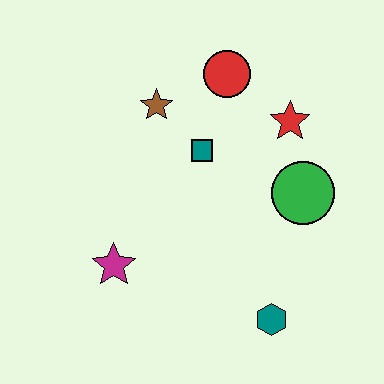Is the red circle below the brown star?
No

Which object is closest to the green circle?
The red star is closest to the green circle.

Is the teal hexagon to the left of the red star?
Yes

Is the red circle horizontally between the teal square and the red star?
Yes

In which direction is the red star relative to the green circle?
The red star is above the green circle.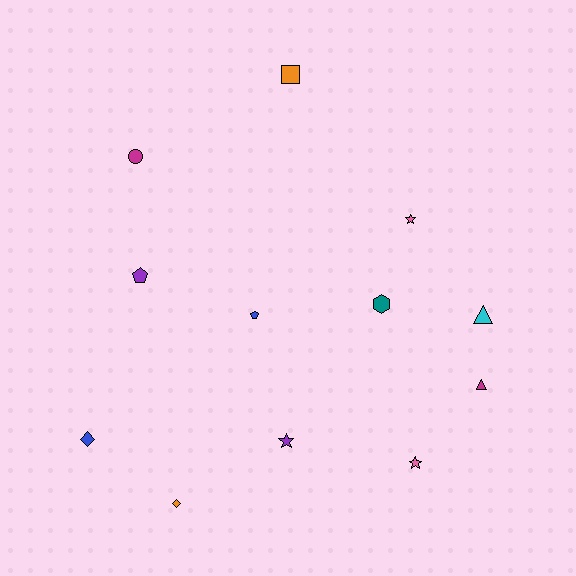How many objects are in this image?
There are 12 objects.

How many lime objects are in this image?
There are no lime objects.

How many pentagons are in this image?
There are 2 pentagons.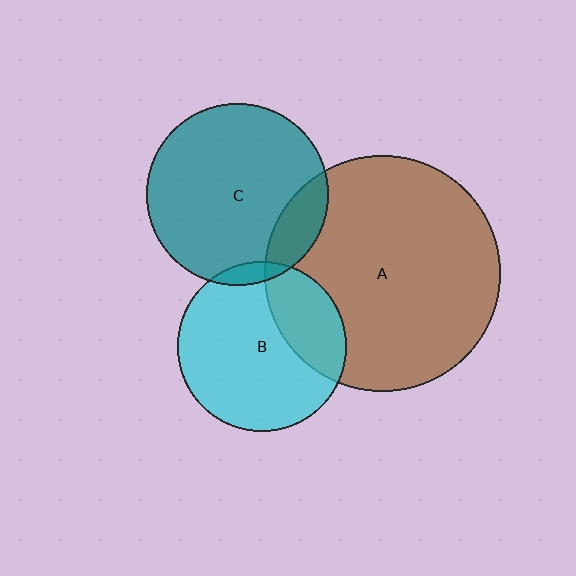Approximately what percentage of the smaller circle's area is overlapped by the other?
Approximately 15%.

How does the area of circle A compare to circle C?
Approximately 1.7 times.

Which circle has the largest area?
Circle A (brown).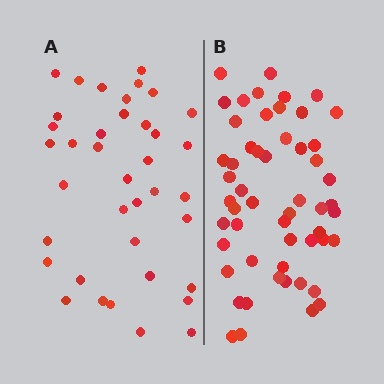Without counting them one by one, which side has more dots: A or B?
Region B (the right region) has more dots.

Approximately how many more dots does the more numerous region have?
Region B has approximately 15 more dots than region A.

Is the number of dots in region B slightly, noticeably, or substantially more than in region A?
Region B has noticeably more, but not dramatically so. The ratio is roughly 1.4 to 1.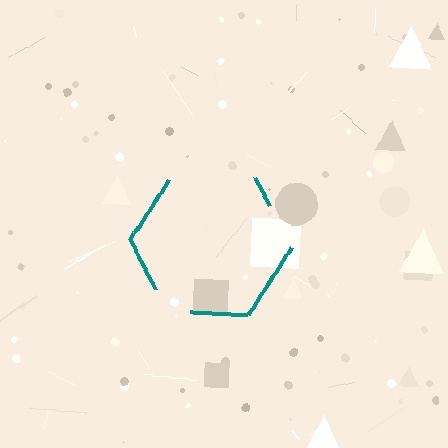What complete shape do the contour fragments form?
The contour fragments form a hexagon.